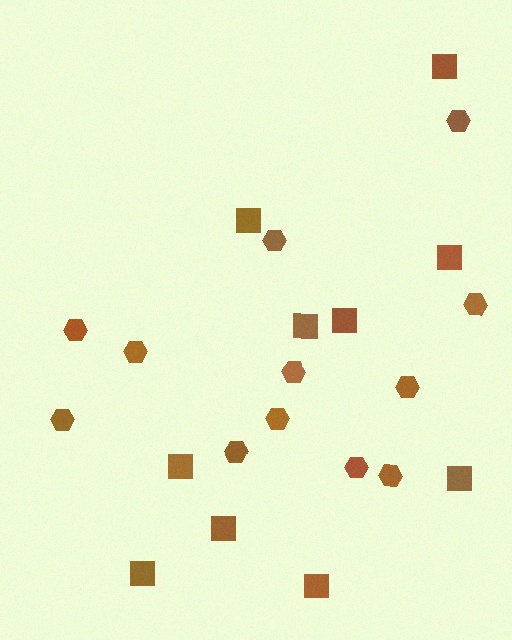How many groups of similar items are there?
There are 2 groups: one group of hexagons (12) and one group of squares (10).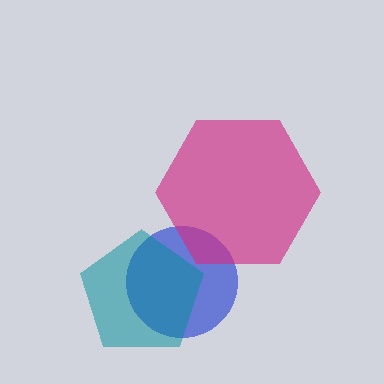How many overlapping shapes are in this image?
There are 3 overlapping shapes in the image.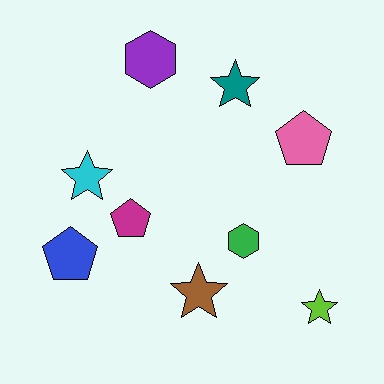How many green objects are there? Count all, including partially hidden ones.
There is 1 green object.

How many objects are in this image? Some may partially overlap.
There are 9 objects.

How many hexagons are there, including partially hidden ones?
There are 2 hexagons.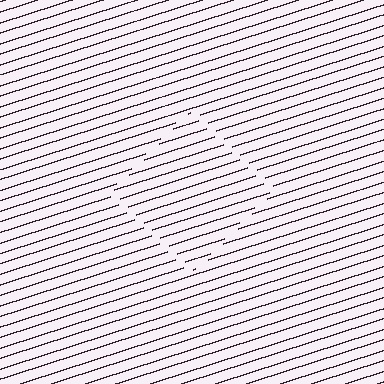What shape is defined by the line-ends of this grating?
An illusory square. The interior of the shape contains the same grating, shifted by half a period — the contour is defined by the phase discontinuity where line-ends from the inner and outer gratings abut.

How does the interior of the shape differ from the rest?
The interior of the shape contains the same grating, shifted by half a period — the contour is defined by the phase discontinuity where line-ends from the inner and outer gratings abut.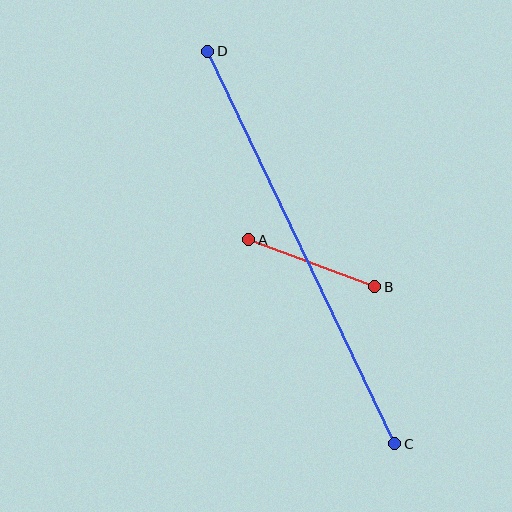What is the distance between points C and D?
The distance is approximately 435 pixels.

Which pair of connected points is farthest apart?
Points C and D are farthest apart.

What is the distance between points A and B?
The distance is approximately 135 pixels.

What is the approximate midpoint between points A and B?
The midpoint is at approximately (312, 263) pixels.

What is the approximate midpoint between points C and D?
The midpoint is at approximately (301, 247) pixels.